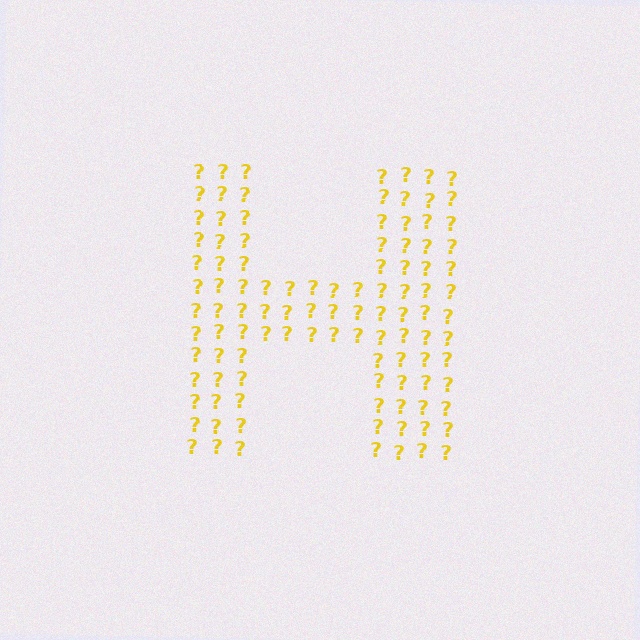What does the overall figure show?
The overall figure shows the letter H.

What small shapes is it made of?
It is made of small question marks.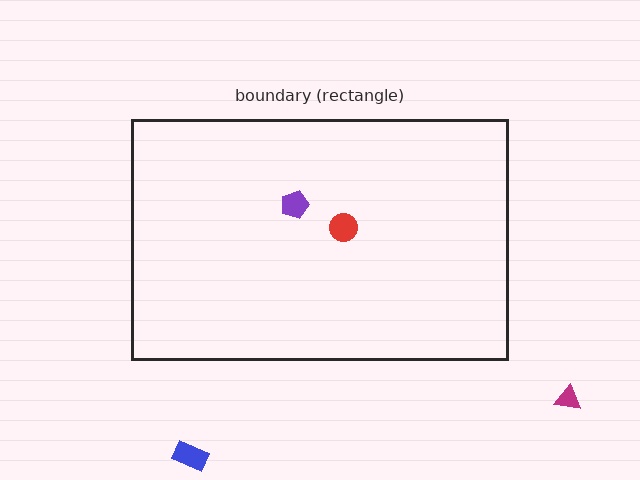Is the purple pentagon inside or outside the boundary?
Inside.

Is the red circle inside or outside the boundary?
Inside.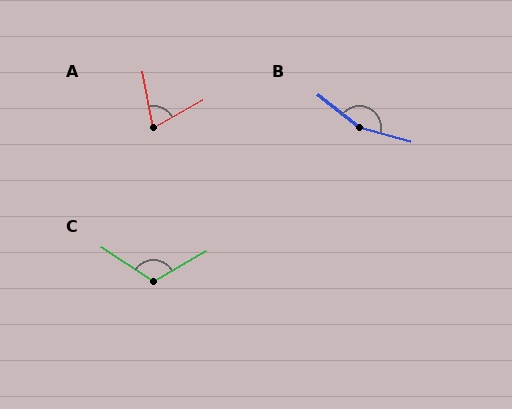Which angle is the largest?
B, at approximately 157 degrees.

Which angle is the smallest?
A, at approximately 72 degrees.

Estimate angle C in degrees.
Approximately 116 degrees.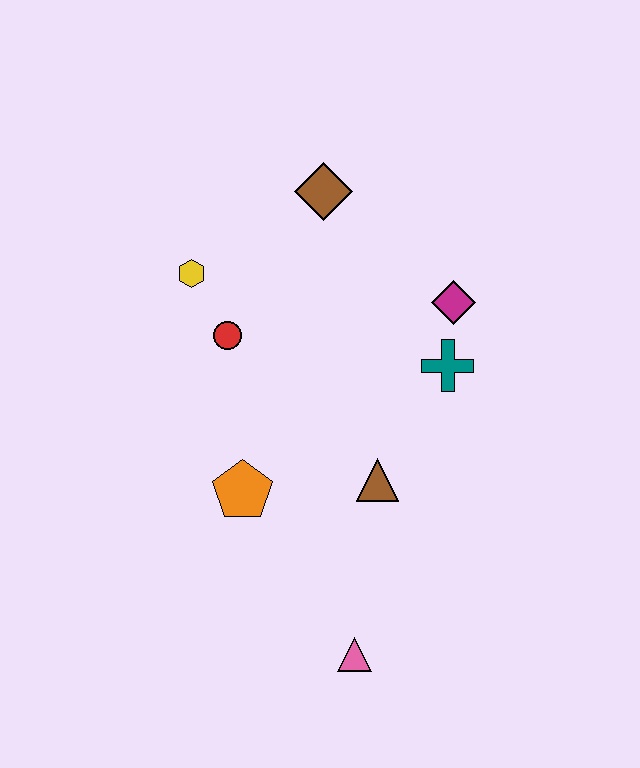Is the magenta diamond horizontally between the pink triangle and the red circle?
No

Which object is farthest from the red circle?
The pink triangle is farthest from the red circle.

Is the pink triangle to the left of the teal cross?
Yes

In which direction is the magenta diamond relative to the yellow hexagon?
The magenta diamond is to the right of the yellow hexagon.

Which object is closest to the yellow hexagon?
The red circle is closest to the yellow hexagon.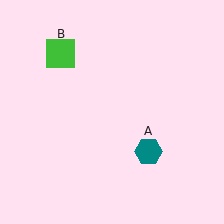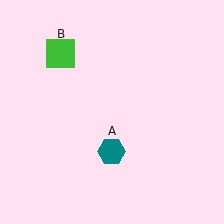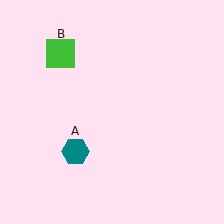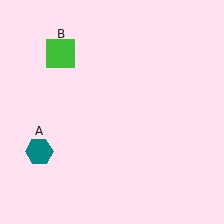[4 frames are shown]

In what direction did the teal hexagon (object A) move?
The teal hexagon (object A) moved left.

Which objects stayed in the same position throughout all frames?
Green square (object B) remained stationary.